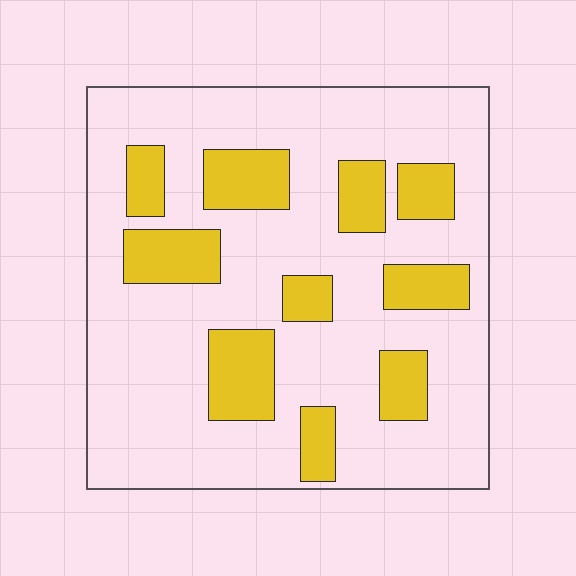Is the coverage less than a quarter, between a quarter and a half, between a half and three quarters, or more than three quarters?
Less than a quarter.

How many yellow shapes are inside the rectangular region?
10.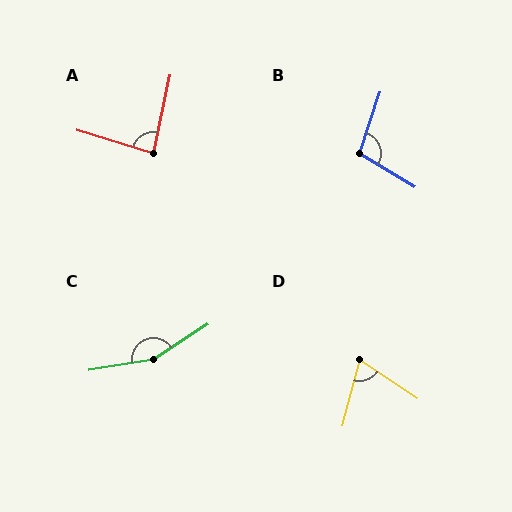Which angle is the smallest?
D, at approximately 71 degrees.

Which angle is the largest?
C, at approximately 156 degrees.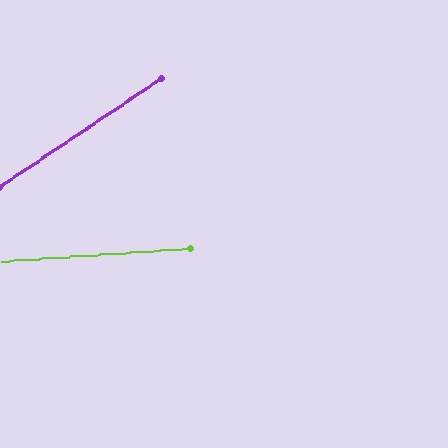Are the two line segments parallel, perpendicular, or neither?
Neither parallel nor perpendicular — they differ by about 30°.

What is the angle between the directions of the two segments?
Approximately 30 degrees.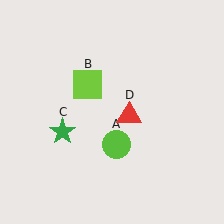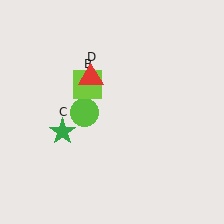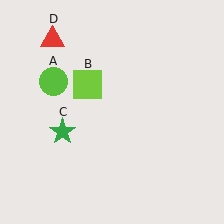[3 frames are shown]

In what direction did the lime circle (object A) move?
The lime circle (object A) moved up and to the left.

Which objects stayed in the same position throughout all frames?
Lime square (object B) and green star (object C) remained stationary.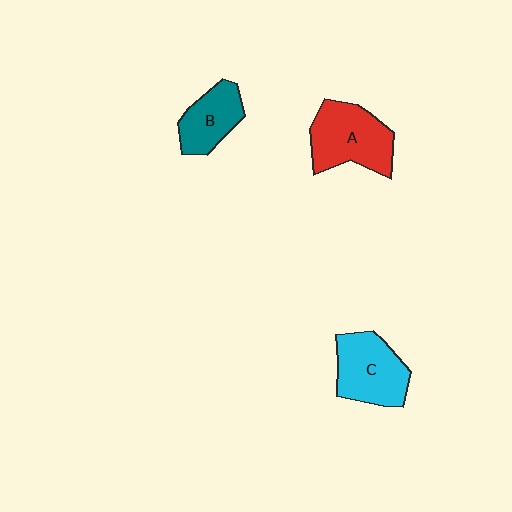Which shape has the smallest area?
Shape B (teal).